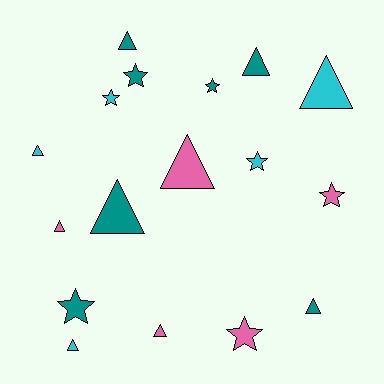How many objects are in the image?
There are 17 objects.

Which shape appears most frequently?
Triangle, with 10 objects.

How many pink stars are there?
There are 2 pink stars.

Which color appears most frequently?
Teal, with 7 objects.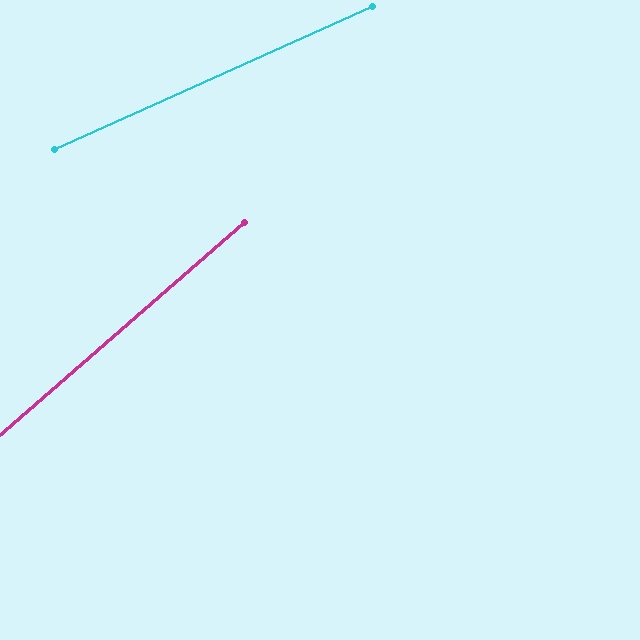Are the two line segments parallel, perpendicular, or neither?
Neither parallel nor perpendicular — they differ by about 17°.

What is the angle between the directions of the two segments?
Approximately 17 degrees.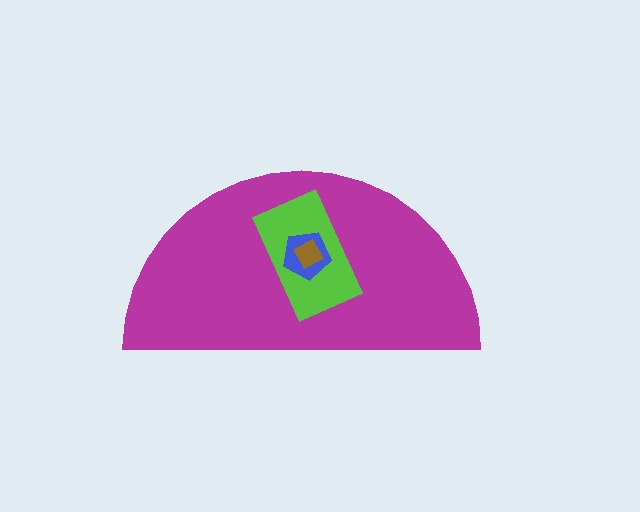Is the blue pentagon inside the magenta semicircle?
Yes.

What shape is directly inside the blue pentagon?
The brown diamond.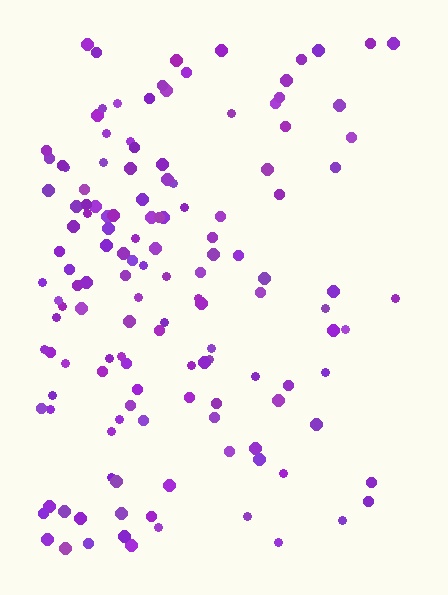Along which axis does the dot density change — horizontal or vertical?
Horizontal.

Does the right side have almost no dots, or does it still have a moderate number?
Still a moderate number, just noticeably fewer than the left.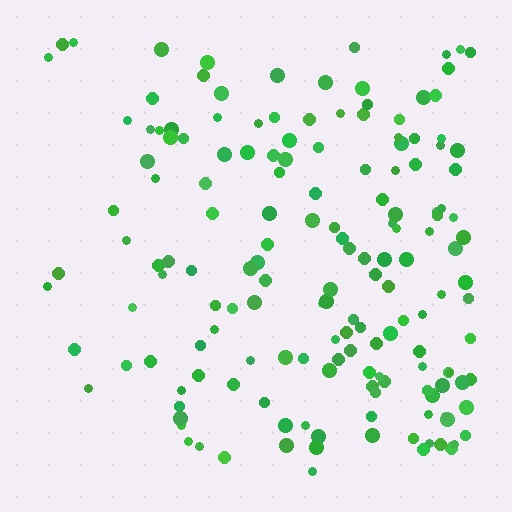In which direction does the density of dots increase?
From left to right, with the right side densest.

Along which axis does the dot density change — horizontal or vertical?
Horizontal.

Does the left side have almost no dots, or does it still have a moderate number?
Still a moderate number, just noticeably fewer than the right.